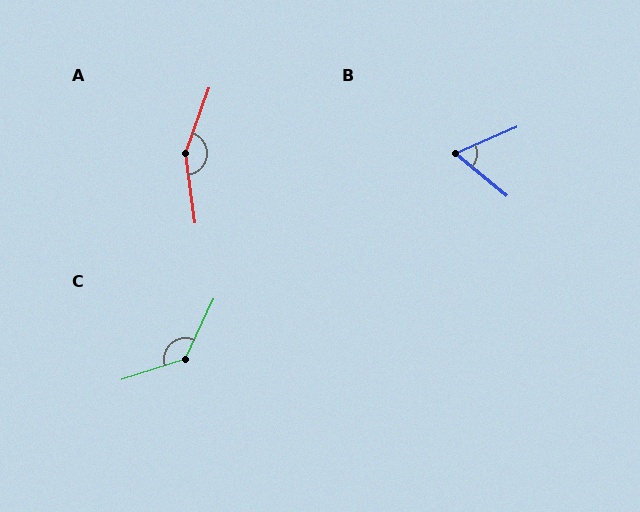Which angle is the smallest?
B, at approximately 63 degrees.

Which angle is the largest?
A, at approximately 153 degrees.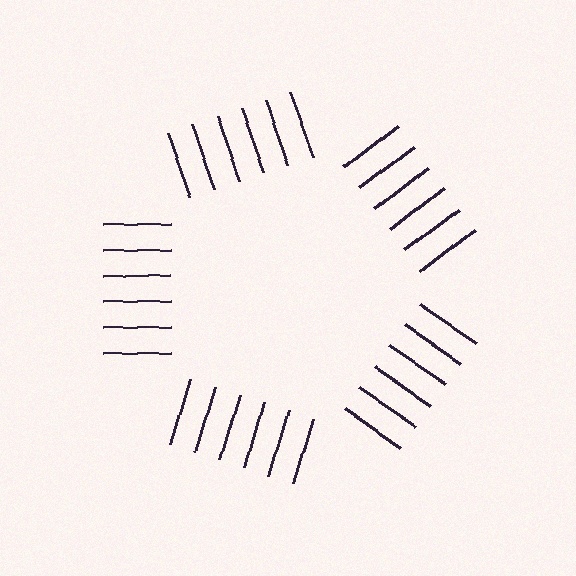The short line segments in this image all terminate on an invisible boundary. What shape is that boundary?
An illusory pentagon — the line segments terminate on its edges but no continuous stroke is drawn.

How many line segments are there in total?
30 — 6 along each of the 5 edges.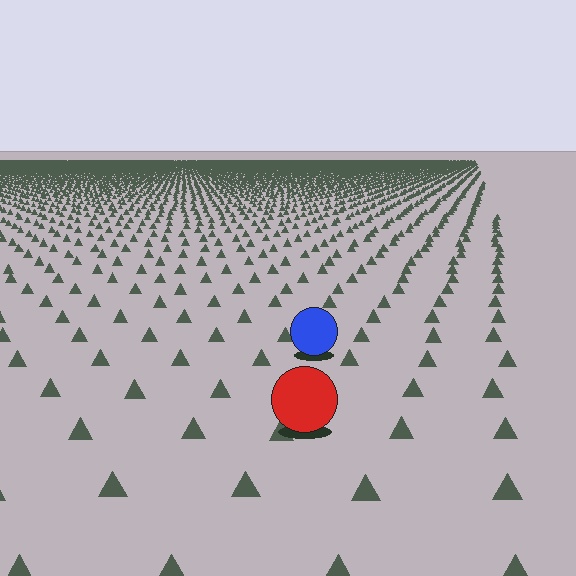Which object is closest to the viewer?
The red circle is closest. The texture marks near it are larger and more spread out.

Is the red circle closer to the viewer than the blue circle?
Yes. The red circle is closer — you can tell from the texture gradient: the ground texture is coarser near it.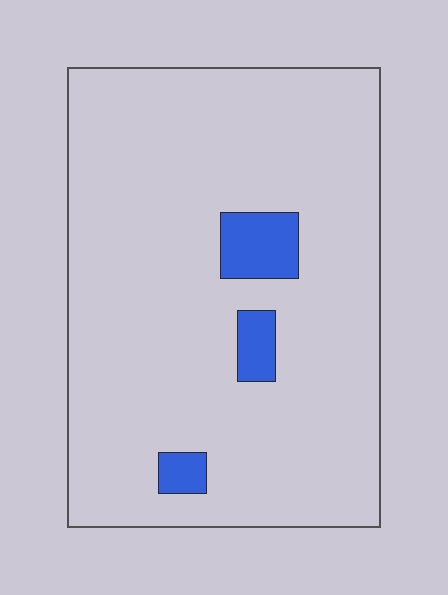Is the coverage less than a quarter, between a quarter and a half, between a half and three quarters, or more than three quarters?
Less than a quarter.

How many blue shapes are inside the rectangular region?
3.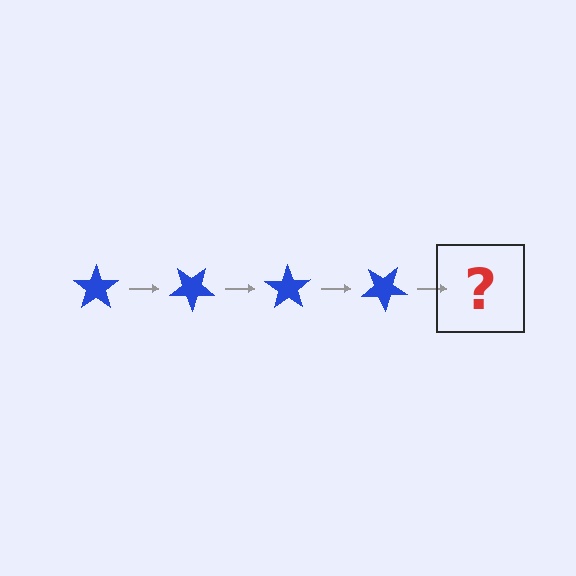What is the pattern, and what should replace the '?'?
The pattern is that the star rotates 35 degrees each step. The '?' should be a blue star rotated 140 degrees.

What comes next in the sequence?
The next element should be a blue star rotated 140 degrees.